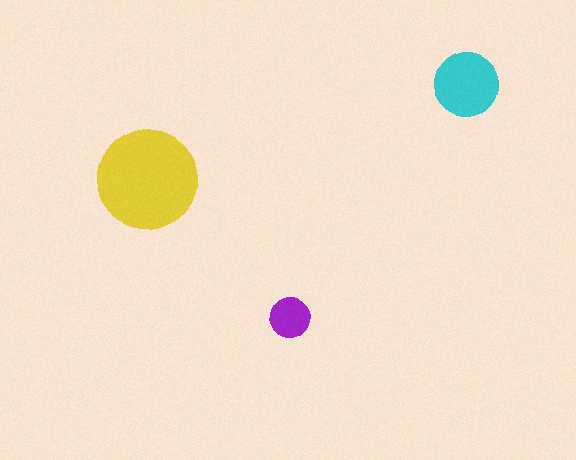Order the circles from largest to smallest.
the yellow one, the cyan one, the purple one.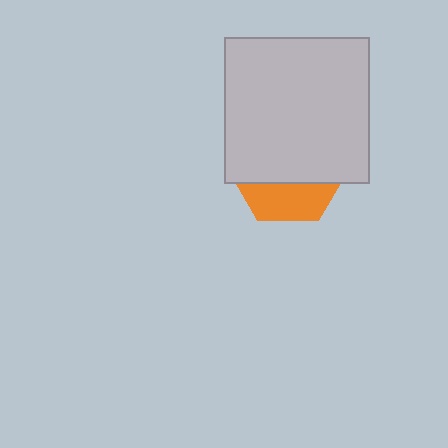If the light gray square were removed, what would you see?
You would see the complete orange hexagon.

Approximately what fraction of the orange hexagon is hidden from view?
Roughly 68% of the orange hexagon is hidden behind the light gray square.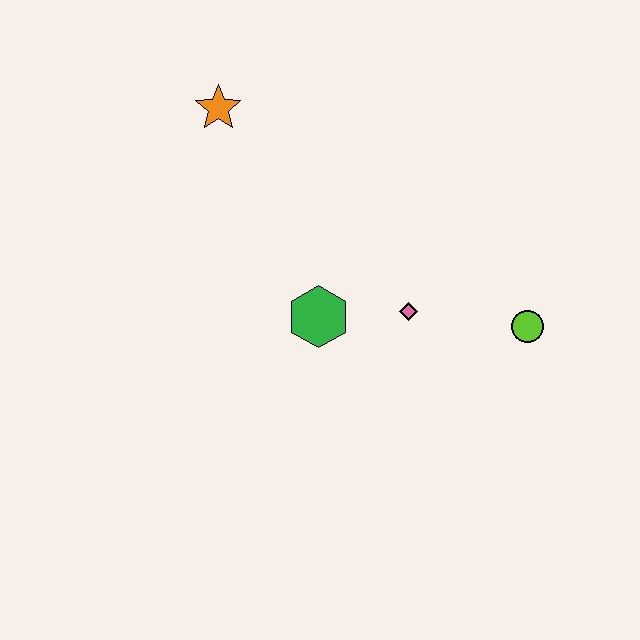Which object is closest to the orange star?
The green hexagon is closest to the orange star.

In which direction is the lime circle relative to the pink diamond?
The lime circle is to the right of the pink diamond.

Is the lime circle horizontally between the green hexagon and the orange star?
No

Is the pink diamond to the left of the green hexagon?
No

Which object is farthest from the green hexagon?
The orange star is farthest from the green hexagon.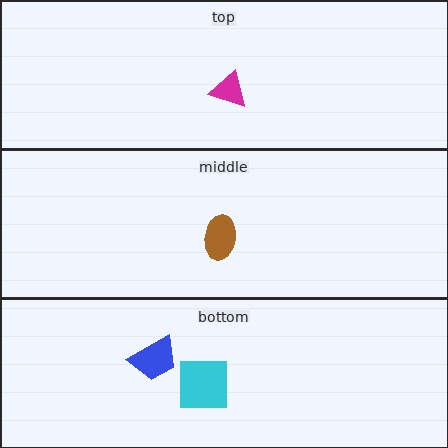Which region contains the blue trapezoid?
The bottom region.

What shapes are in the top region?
The magenta triangle.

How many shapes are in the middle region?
1.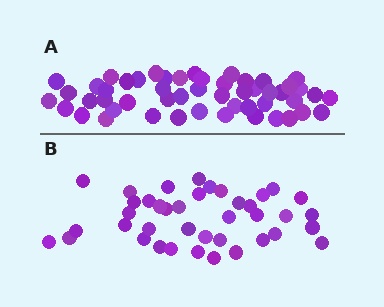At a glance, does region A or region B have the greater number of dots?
Region A (the top region) has more dots.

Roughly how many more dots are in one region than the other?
Region A has roughly 12 or so more dots than region B.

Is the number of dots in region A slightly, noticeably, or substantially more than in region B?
Region A has noticeably more, but not dramatically so. The ratio is roughly 1.3 to 1.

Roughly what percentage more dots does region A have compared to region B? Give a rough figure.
About 30% more.